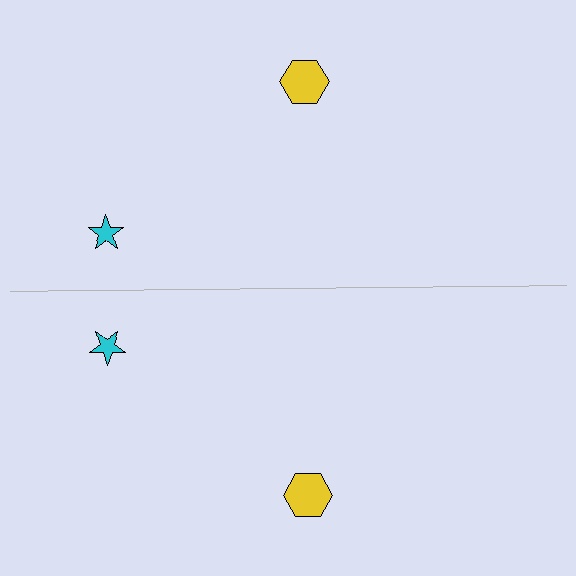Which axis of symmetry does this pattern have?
The pattern has a horizontal axis of symmetry running through the center of the image.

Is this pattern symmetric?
Yes, this pattern has bilateral (reflection) symmetry.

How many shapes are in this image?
There are 4 shapes in this image.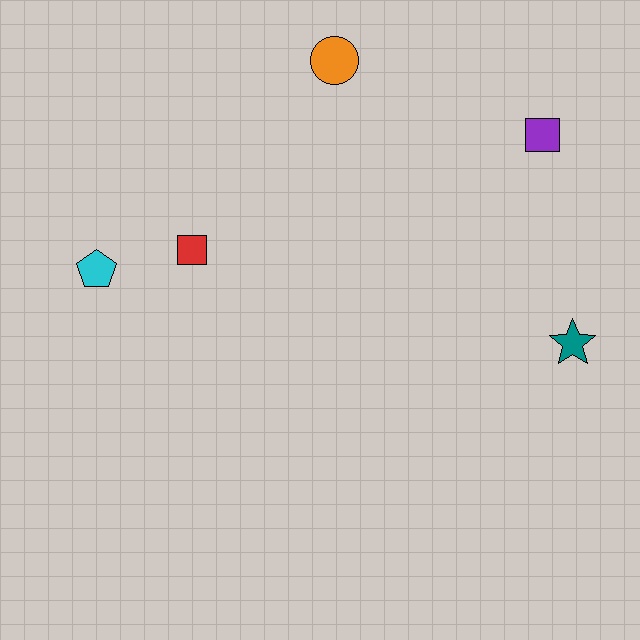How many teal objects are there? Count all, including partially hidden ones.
There is 1 teal object.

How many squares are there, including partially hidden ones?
There are 2 squares.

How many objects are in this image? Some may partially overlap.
There are 5 objects.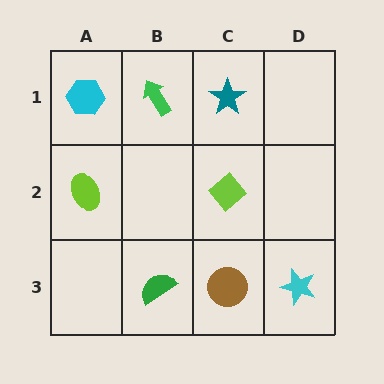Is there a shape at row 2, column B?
No, that cell is empty.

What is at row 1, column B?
A green arrow.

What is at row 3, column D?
A cyan star.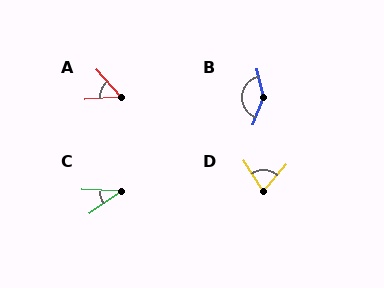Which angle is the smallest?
C, at approximately 36 degrees.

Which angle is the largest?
B, at approximately 148 degrees.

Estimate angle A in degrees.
Approximately 51 degrees.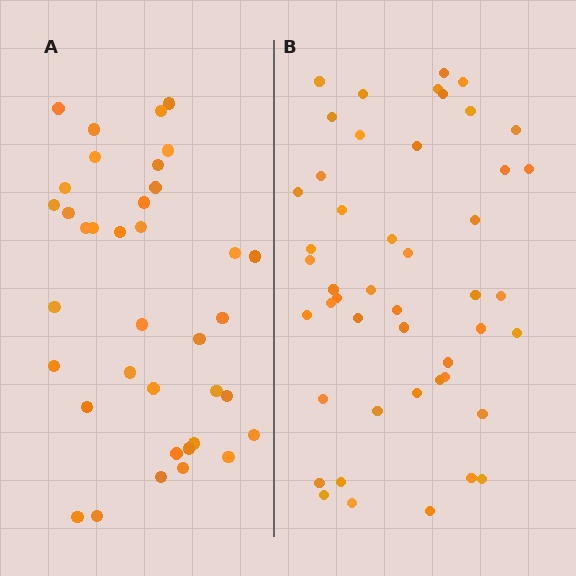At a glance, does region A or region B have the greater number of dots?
Region B (the right region) has more dots.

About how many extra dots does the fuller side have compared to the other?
Region B has roughly 10 or so more dots than region A.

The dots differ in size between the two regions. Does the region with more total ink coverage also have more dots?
No. Region A has more total ink coverage because its dots are larger, but region B actually contains more individual dots. Total area can be misleading — the number of items is what matters here.